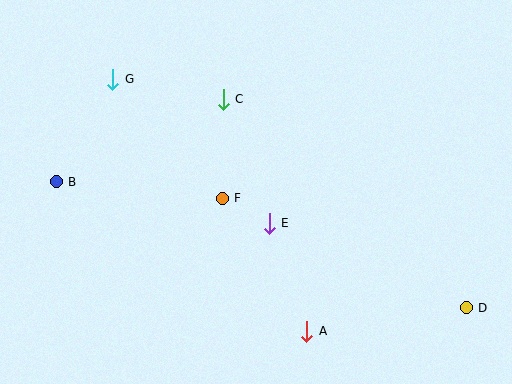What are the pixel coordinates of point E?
Point E is at (269, 223).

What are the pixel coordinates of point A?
Point A is at (307, 331).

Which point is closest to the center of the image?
Point E at (269, 223) is closest to the center.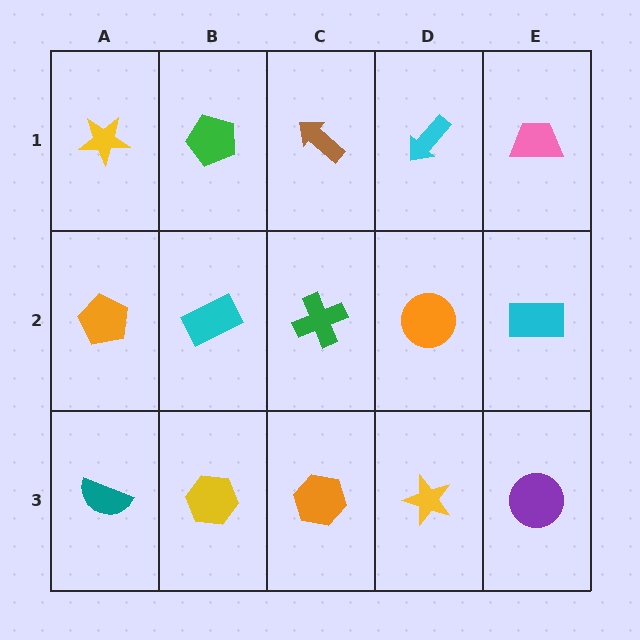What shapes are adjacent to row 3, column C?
A green cross (row 2, column C), a yellow hexagon (row 3, column B), a yellow star (row 3, column D).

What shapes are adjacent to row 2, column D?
A cyan arrow (row 1, column D), a yellow star (row 3, column D), a green cross (row 2, column C), a cyan rectangle (row 2, column E).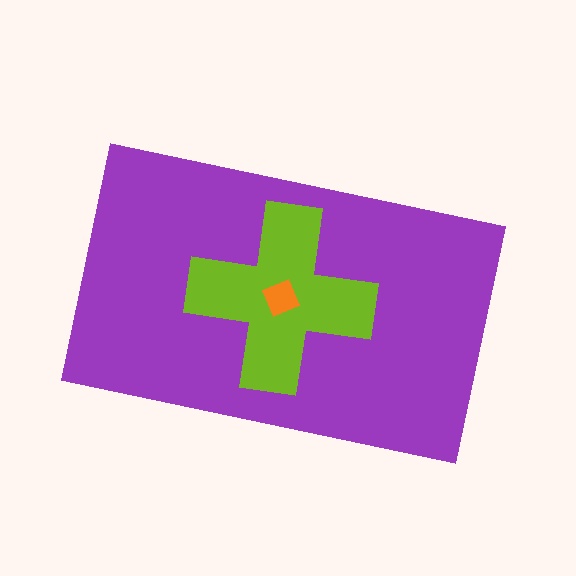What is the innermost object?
The orange diamond.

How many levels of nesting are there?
3.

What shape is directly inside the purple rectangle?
The lime cross.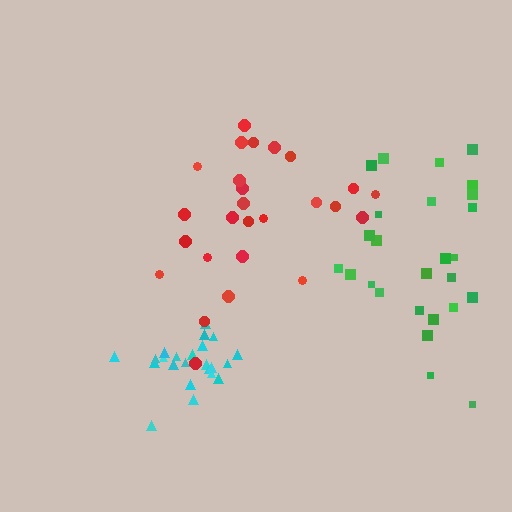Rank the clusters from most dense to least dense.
cyan, red, green.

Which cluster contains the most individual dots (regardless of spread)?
Red (26).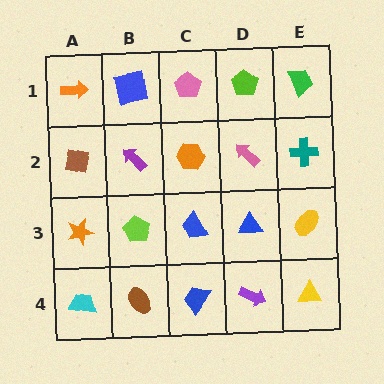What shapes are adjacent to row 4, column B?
A lime pentagon (row 3, column B), a cyan trapezoid (row 4, column A), a blue trapezoid (row 4, column C).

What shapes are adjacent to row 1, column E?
A teal cross (row 2, column E), a lime pentagon (row 1, column D).